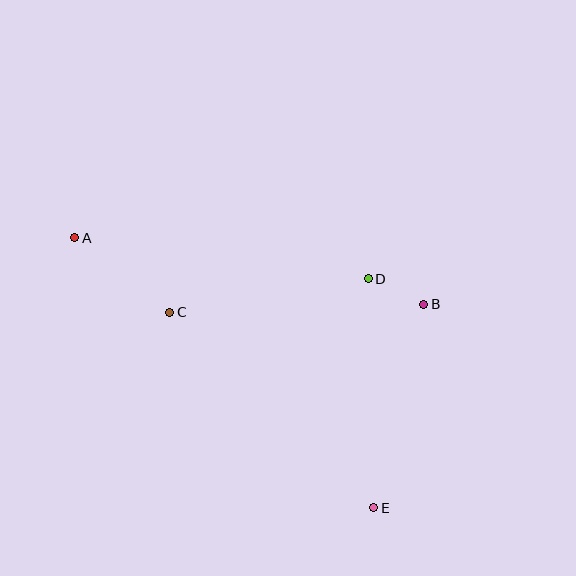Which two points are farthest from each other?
Points A and E are farthest from each other.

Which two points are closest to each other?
Points B and D are closest to each other.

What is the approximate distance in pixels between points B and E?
The distance between B and E is approximately 210 pixels.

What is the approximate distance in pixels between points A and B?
The distance between A and B is approximately 355 pixels.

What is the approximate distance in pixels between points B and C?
The distance between B and C is approximately 254 pixels.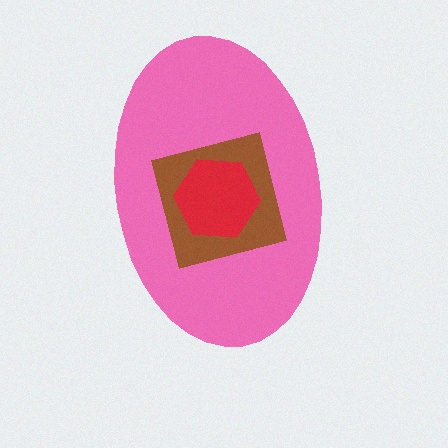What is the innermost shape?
The red hexagon.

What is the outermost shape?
The pink ellipse.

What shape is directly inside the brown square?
The red hexagon.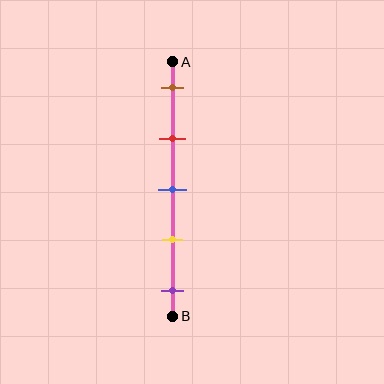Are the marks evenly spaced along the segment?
Yes, the marks are approximately evenly spaced.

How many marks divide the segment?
There are 5 marks dividing the segment.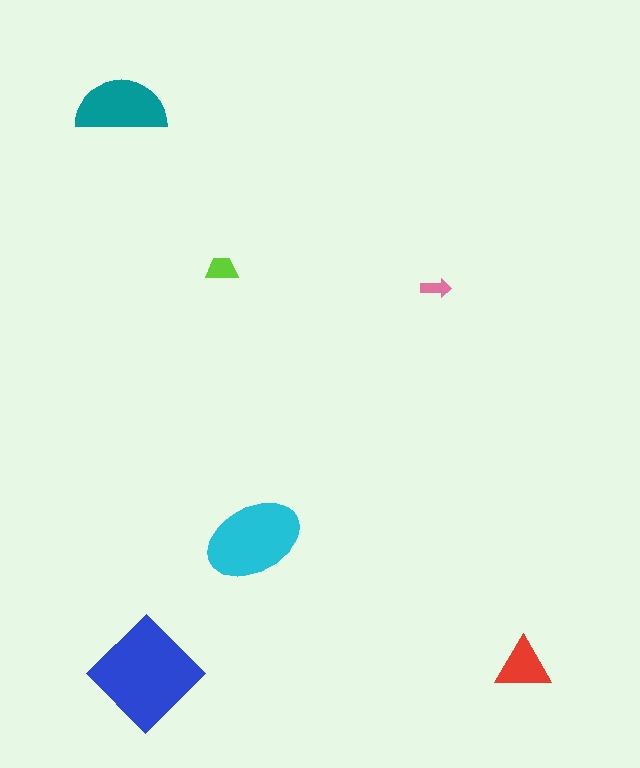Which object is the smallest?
The pink arrow.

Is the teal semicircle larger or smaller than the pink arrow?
Larger.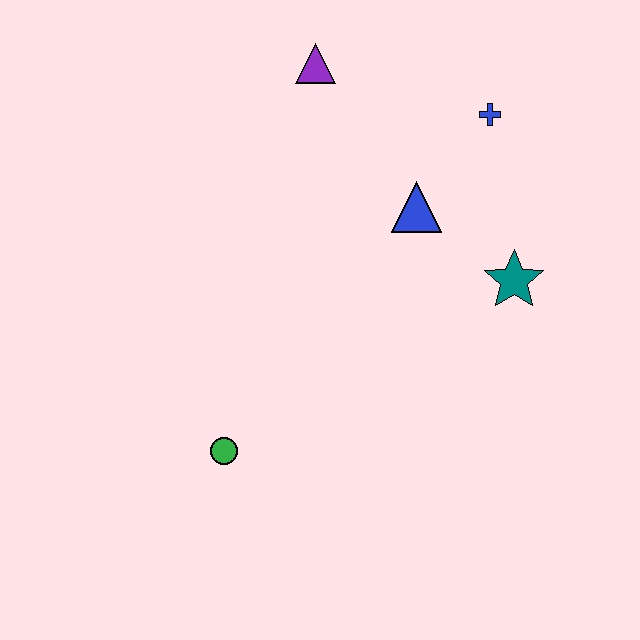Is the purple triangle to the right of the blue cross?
No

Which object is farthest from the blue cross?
The green circle is farthest from the blue cross.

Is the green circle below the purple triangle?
Yes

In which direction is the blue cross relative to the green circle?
The blue cross is above the green circle.